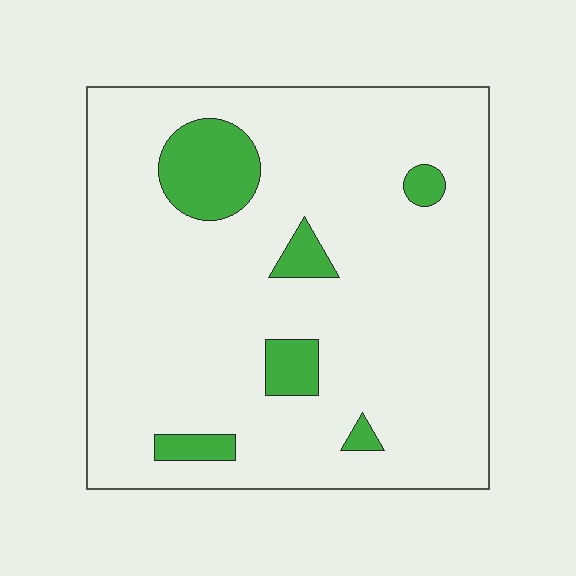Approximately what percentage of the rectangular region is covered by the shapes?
Approximately 10%.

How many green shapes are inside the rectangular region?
6.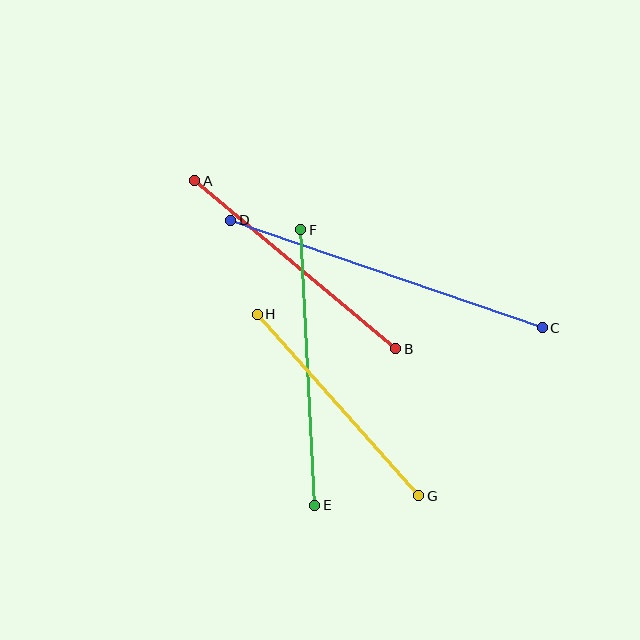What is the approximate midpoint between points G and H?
The midpoint is at approximately (338, 405) pixels.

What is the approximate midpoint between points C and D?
The midpoint is at approximately (387, 274) pixels.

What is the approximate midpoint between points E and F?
The midpoint is at approximately (308, 368) pixels.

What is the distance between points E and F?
The distance is approximately 276 pixels.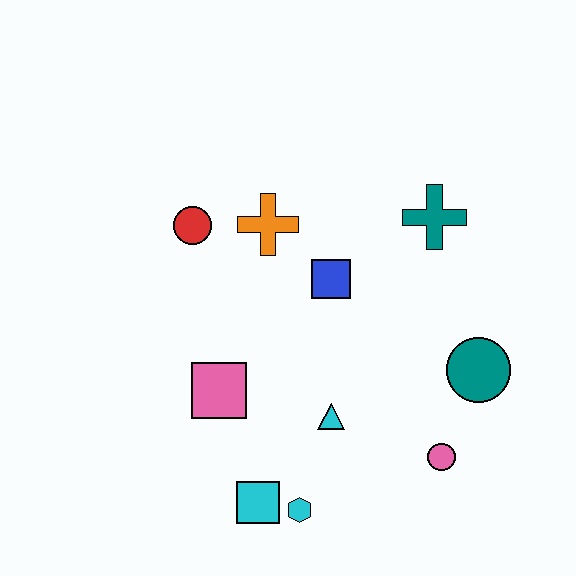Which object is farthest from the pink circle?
The red circle is farthest from the pink circle.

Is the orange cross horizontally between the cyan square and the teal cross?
Yes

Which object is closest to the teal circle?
The pink circle is closest to the teal circle.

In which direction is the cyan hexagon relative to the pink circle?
The cyan hexagon is to the left of the pink circle.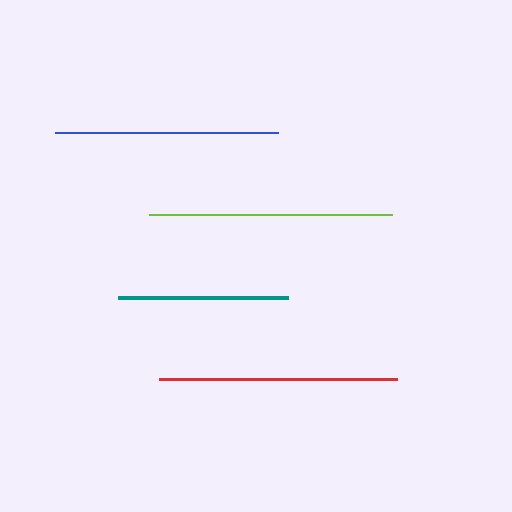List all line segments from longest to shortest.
From longest to shortest: lime, red, blue, teal.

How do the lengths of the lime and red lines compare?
The lime and red lines are approximately the same length.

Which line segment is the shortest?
The teal line is the shortest at approximately 170 pixels.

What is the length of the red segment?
The red segment is approximately 238 pixels long.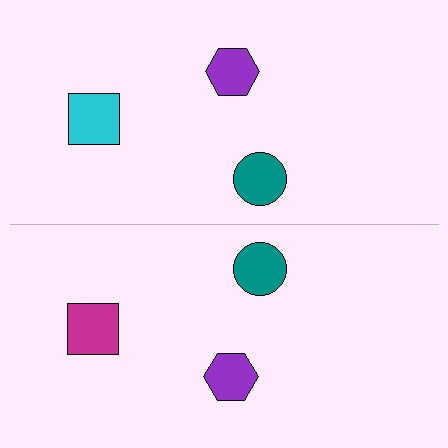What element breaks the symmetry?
The magenta square on the bottom side breaks the symmetry — its mirror counterpart is cyan.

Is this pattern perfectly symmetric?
No, the pattern is not perfectly symmetric. The magenta square on the bottom side breaks the symmetry — its mirror counterpart is cyan.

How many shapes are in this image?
There are 6 shapes in this image.